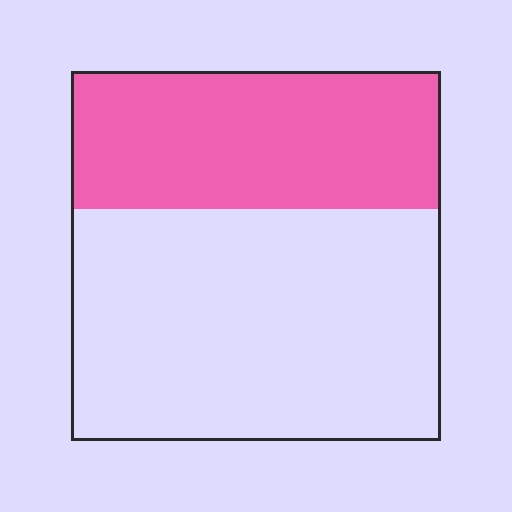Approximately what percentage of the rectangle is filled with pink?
Approximately 35%.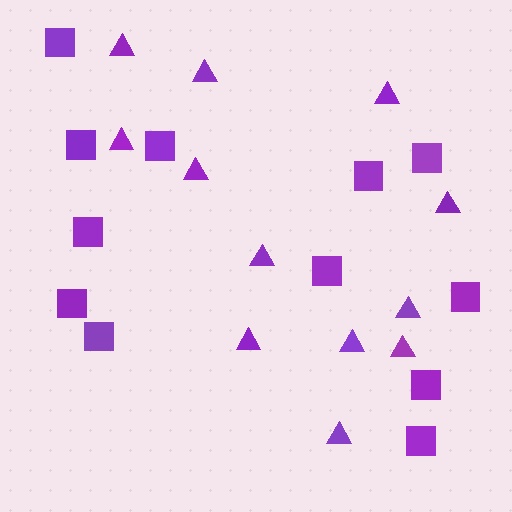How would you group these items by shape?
There are 2 groups: one group of triangles (12) and one group of squares (12).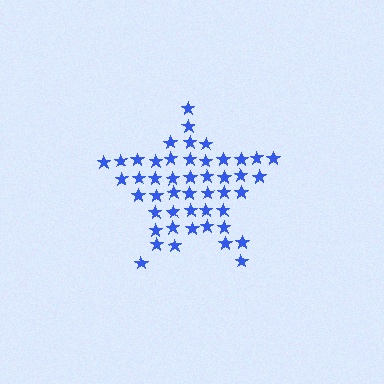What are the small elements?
The small elements are stars.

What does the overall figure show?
The overall figure shows a star.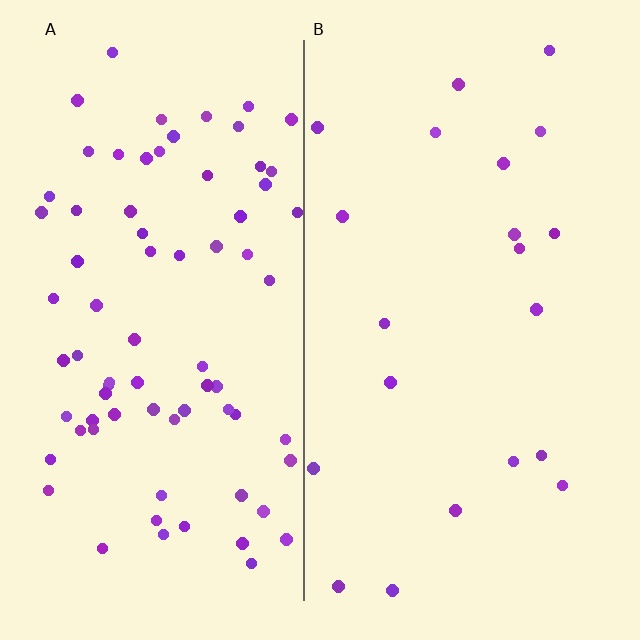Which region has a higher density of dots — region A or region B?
A (the left).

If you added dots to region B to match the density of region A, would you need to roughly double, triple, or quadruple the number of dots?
Approximately quadruple.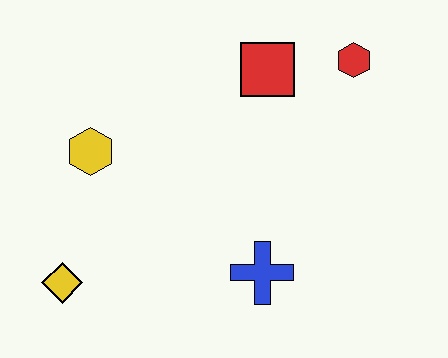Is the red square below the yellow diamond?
No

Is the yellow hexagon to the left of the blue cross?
Yes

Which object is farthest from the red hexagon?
The yellow diamond is farthest from the red hexagon.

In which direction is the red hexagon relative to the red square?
The red hexagon is to the right of the red square.